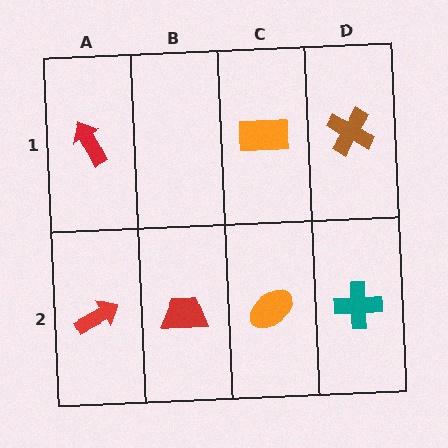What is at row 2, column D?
A teal cross.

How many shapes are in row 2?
4 shapes.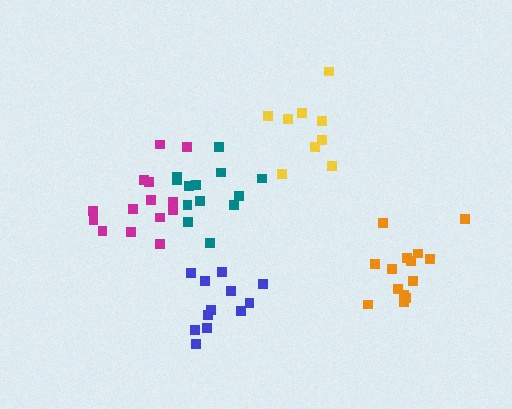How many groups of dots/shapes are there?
There are 5 groups.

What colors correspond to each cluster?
The clusters are colored: teal, yellow, orange, magenta, blue.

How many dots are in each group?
Group 1: 13 dots, Group 2: 9 dots, Group 3: 14 dots, Group 4: 14 dots, Group 5: 12 dots (62 total).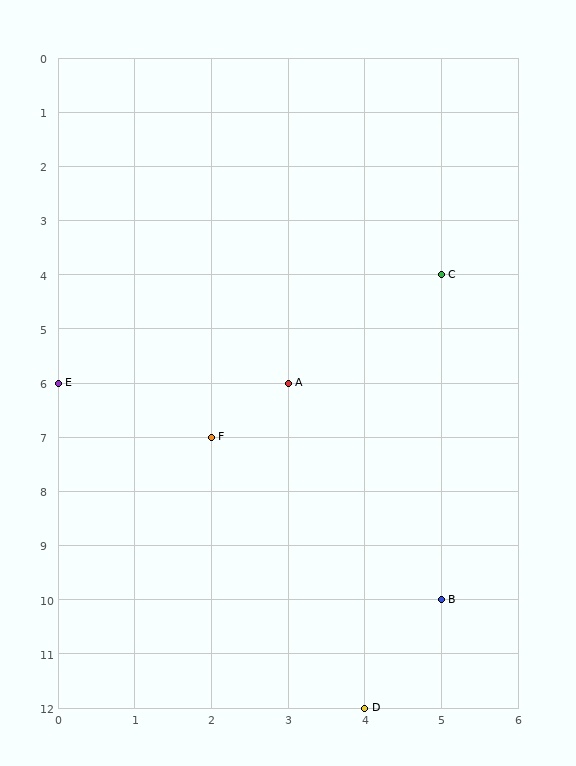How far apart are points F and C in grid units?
Points F and C are 3 columns and 3 rows apart (about 4.2 grid units diagonally).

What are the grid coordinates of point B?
Point B is at grid coordinates (5, 10).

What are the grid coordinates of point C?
Point C is at grid coordinates (5, 4).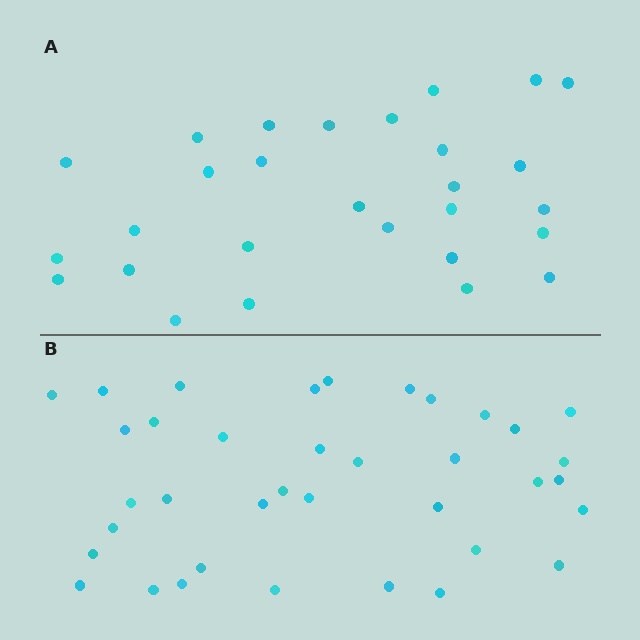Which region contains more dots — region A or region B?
Region B (the bottom region) has more dots.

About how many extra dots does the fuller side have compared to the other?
Region B has roughly 8 or so more dots than region A.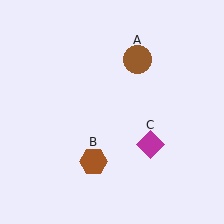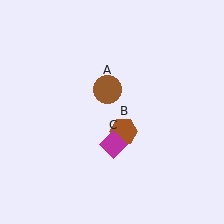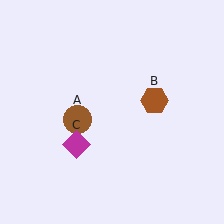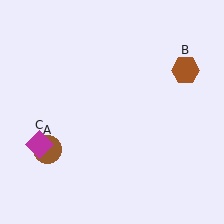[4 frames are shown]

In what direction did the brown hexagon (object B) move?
The brown hexagon (object B) moved up and to the right.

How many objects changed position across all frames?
3 objects changed position: brown circle (object A), brown hexagon (object B), magenta diamond (object C).